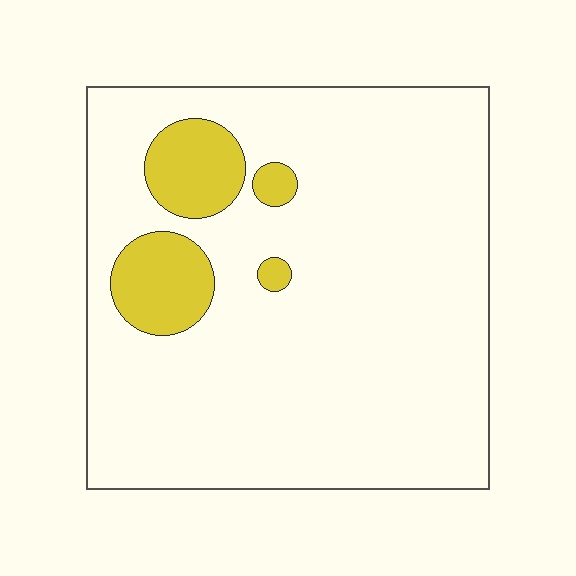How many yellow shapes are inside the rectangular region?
4.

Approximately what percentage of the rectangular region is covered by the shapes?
Approximately 10%.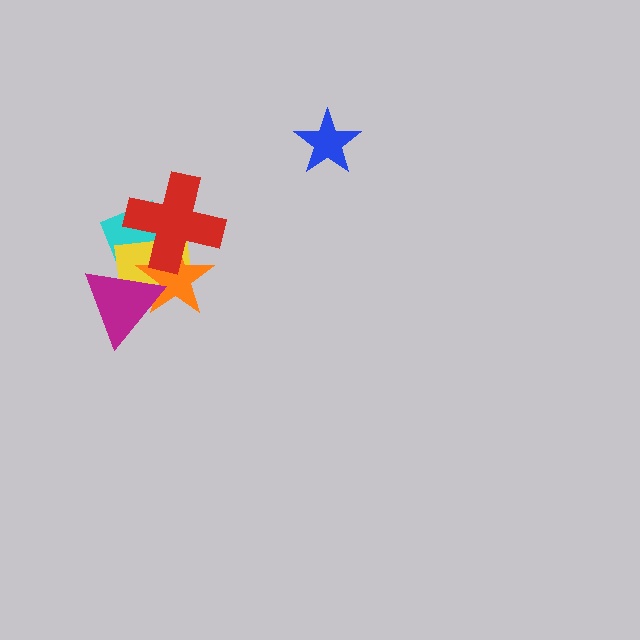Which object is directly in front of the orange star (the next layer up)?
The magenta triangle is directly in front of the orange star.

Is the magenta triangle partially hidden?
No, no other shape covers it.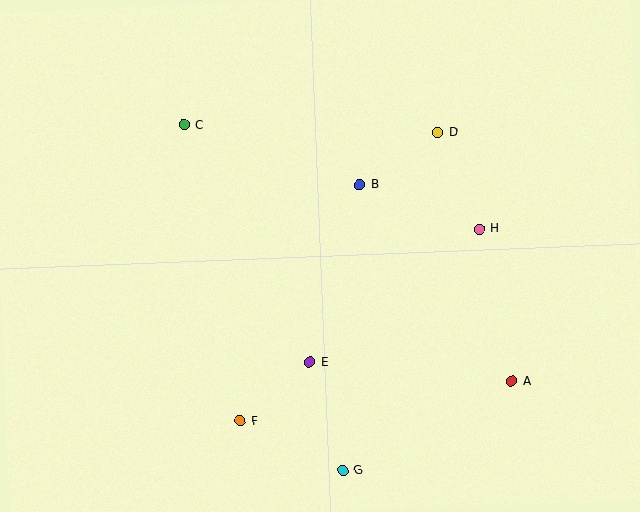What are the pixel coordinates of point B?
Point B is at (360, 184).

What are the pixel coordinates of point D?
Point D is at (438, 133).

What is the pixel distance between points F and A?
The distance between F and A is 275 pixels.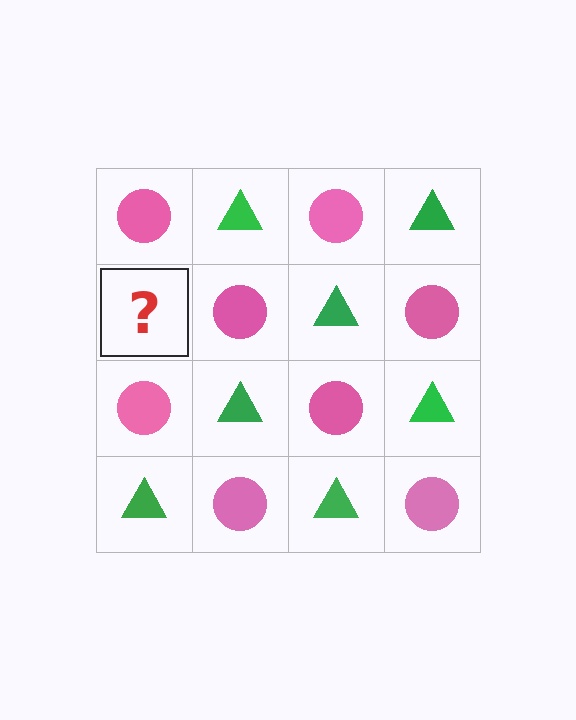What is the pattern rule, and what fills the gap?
The rule is that it alternates pink circle and green triangle in a checkerboard pattern. The gap should be filled with a green triangle.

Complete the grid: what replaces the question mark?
The question mark should be replaced with a green triangle.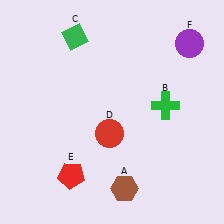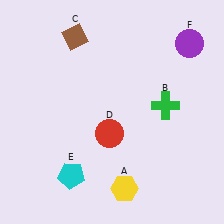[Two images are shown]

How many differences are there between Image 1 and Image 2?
There are 3 differences between the two images.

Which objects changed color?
A changed from brown to yellow. C changed from green to brown. E changed from red to cyan.